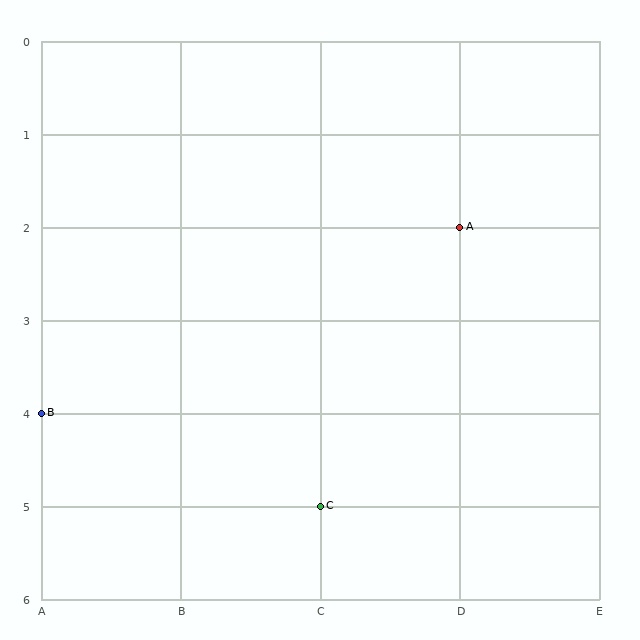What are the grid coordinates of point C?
Point C is at grid coordinates (C, 5).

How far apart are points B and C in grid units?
Points B and C are 2 columns and 1 row apart (about 2.2 grid units diagonally).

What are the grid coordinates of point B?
Point B is at grid coordinates (A, 4).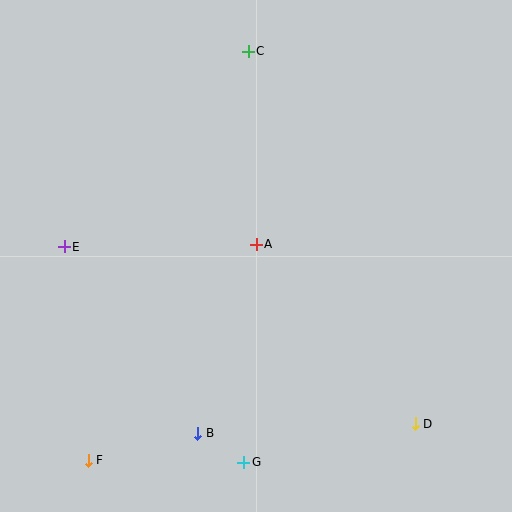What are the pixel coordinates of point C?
Point C is at (248, 51).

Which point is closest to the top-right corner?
Point C is closest to the top-right corner.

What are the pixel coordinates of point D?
Point D is at (415, 424).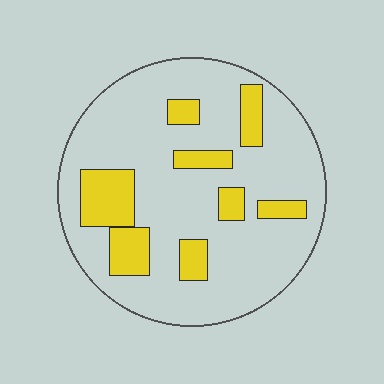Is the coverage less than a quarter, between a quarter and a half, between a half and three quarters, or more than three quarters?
Less than a quarter.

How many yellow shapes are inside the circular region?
8.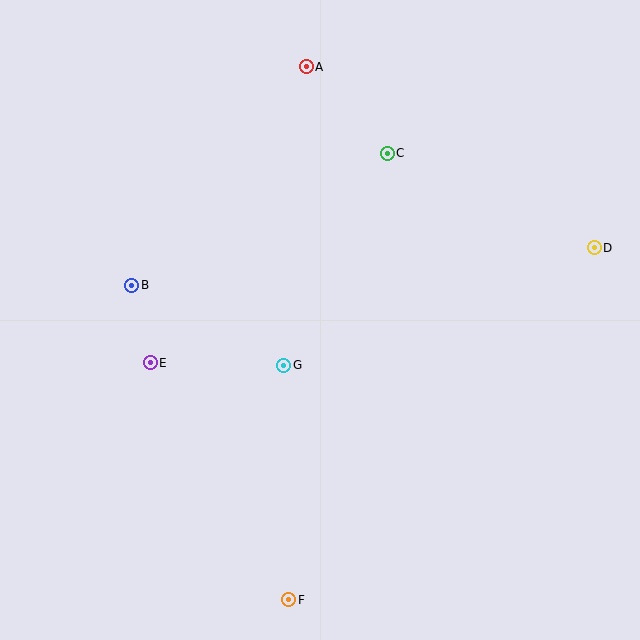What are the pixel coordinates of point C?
Point C is at (387, 153).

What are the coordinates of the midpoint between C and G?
The midpoint between C and G is at (336, 259).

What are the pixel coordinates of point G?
Point G is at (284, 365).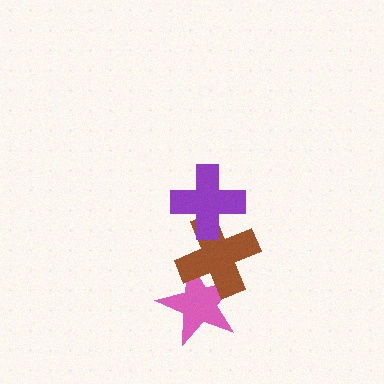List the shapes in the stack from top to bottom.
From top to bottom: the purple cross, the brown cross, the pink star.